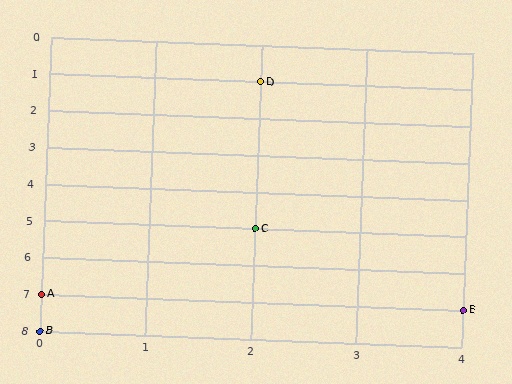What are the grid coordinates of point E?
Point E is at grid coordinates (4, 7).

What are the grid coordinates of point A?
Point A is at grid coordinates (0, 7).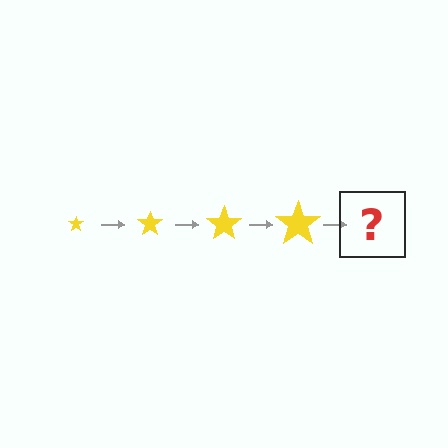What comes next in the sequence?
The next element should be a yellow star, larger than the previous one.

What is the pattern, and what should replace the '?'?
The pattern is that the star gets progressively larger each step. The '?' should be a yellow star, larger than the previous one.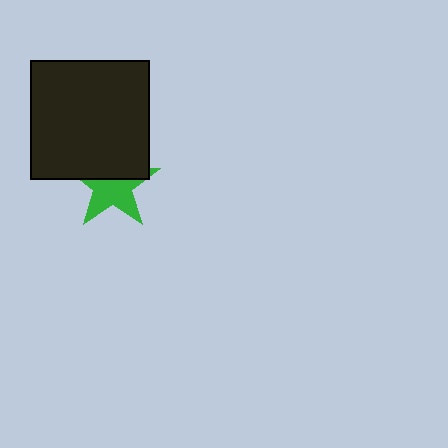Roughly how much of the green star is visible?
About half of it is visible (roughly 57%).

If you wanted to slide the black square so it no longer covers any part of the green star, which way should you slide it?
Slide it up — that is the most direct way to separate the two shapes.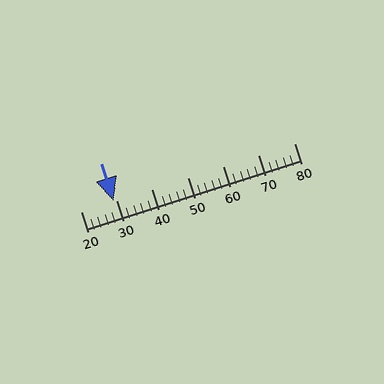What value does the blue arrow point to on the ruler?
The blue arrow points to approximately 29.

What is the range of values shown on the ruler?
The ruler shows values from 20 to 80.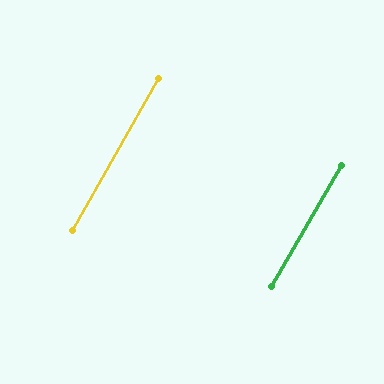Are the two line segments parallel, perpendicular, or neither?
Parallel — their directions differ by only 0.8°.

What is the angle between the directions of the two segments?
Approximately 1 degree.